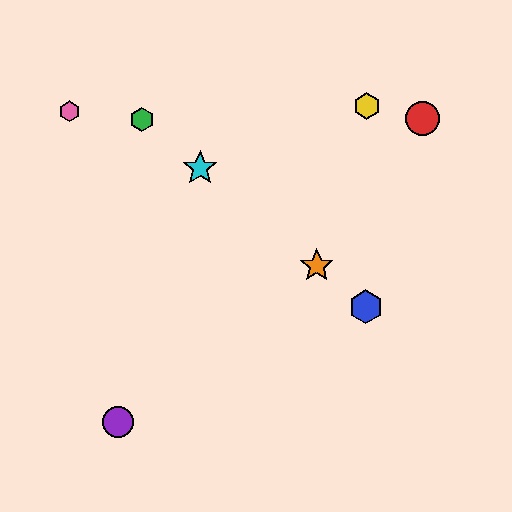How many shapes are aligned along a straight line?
4 shapes (the blue hexagon, the green hexagon, the orange star, the cyan star) are aligned along a straight line.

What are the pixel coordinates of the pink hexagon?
The pink hexagon is at (70, 111).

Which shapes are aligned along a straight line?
The blue hexagon, the green hexagon, the orange star, the cyan star are aligned along a straight line.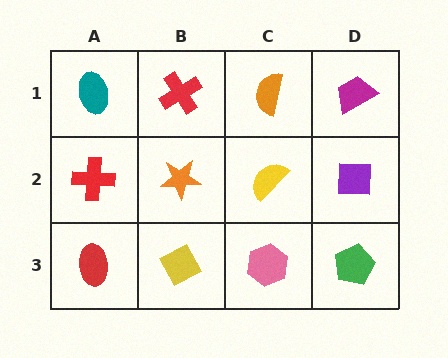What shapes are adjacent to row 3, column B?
An orange star (row 2, column B), a red ellipse (row 3, column A), a pink hexagon (row 3, column C).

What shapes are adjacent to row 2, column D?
A magenta trapezoid (row 1, column D), a green pentagon (row 3, column D), a yellow semicircle (row 2, column C).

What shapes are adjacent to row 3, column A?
A red cross (row 2, column A), a yellow diamond (row 3, column B).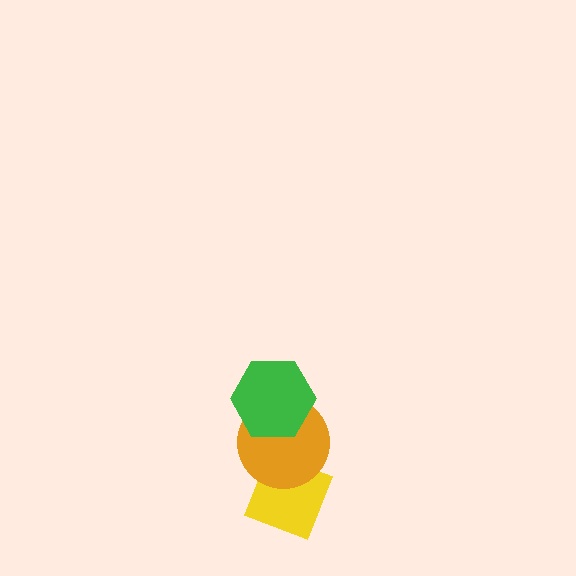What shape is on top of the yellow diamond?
The orange circle is on top of the yellow diamond.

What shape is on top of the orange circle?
The green hexagon is on top of the orange circle.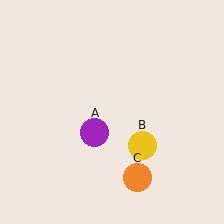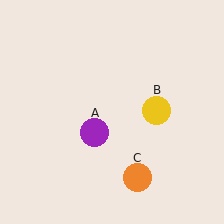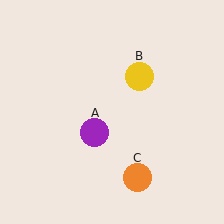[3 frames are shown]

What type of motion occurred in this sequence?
The yellow circle (object B) rotated counterclockwise around the center of the scene.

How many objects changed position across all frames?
1 object changed position: yellow circle (object B).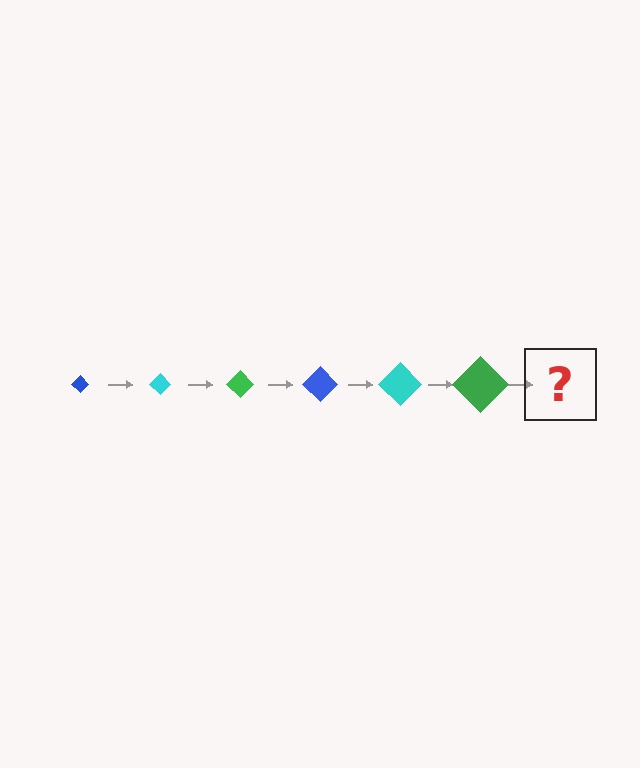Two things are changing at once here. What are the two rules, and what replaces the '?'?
The two rules are that the diamond grows larger each step and the color cycles through blue, cyan, and green. The '?' should be a blue diamond, larger than the previous one.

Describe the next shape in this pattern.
It should be a blue diamond, larger than the previous one.